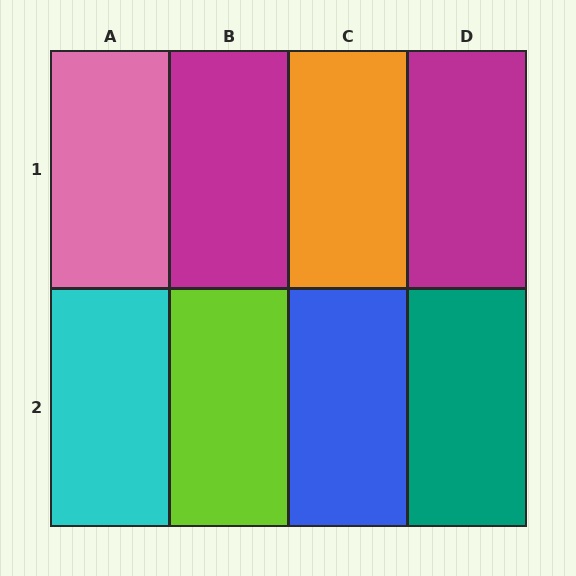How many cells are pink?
1 cell is pink.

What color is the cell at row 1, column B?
Magenta.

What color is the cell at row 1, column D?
Magenta.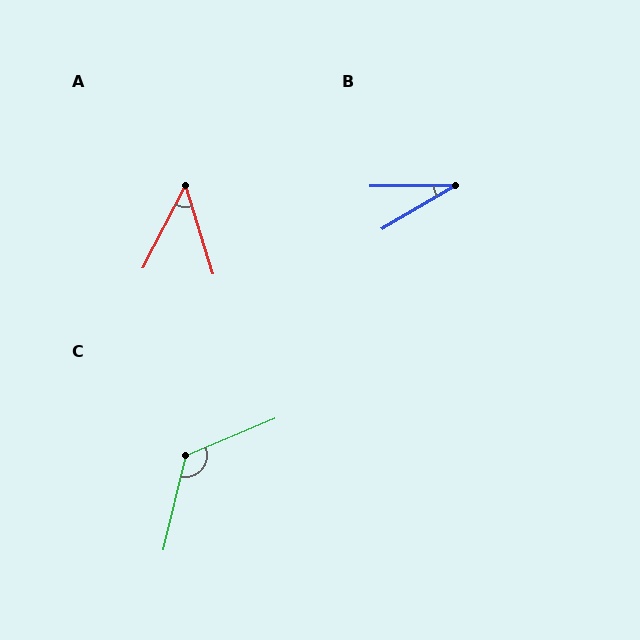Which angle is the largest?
C, at approximately 126 degrees.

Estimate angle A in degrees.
Approximately 45 degrees.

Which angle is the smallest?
B, at approximately 30 degrees.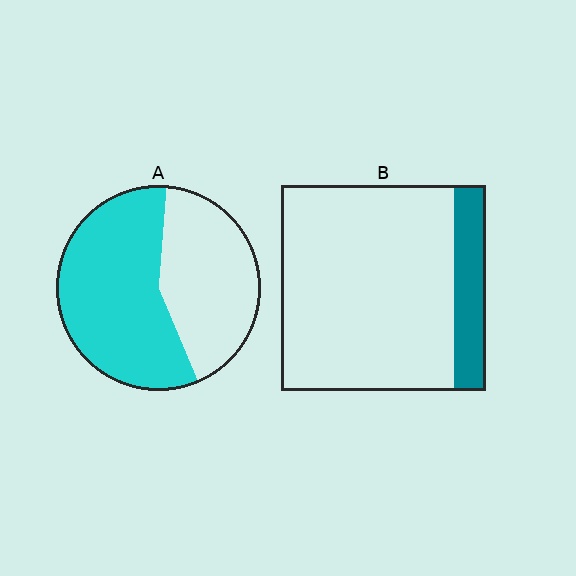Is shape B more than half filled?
No.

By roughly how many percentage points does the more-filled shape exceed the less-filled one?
By roughly 40 percentage points (A over B).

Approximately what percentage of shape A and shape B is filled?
A is approximately 60% and B is approximately 15%.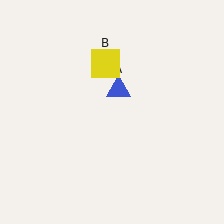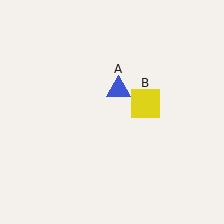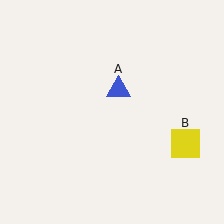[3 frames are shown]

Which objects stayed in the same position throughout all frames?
Blue triangle (object A) remained stationary.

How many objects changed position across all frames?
1 object changed position: yellow square (object B).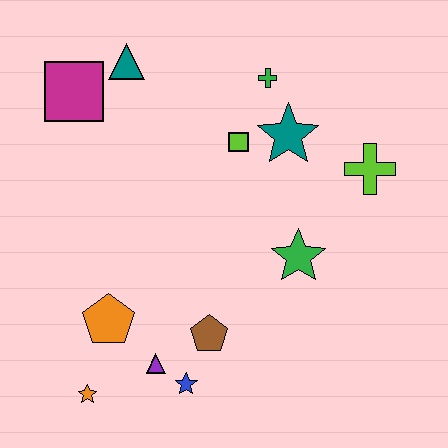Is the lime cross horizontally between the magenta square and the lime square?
No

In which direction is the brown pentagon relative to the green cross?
The brown pentagon is below the green cross.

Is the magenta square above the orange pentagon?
Yes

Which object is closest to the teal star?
The lime square is closest to the teal star.